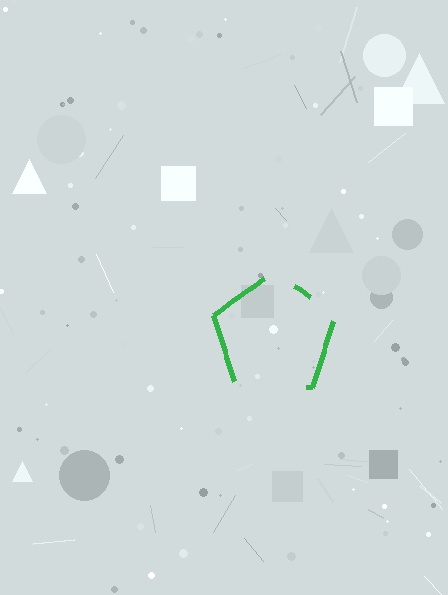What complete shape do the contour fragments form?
The contour fragments form a pentagon.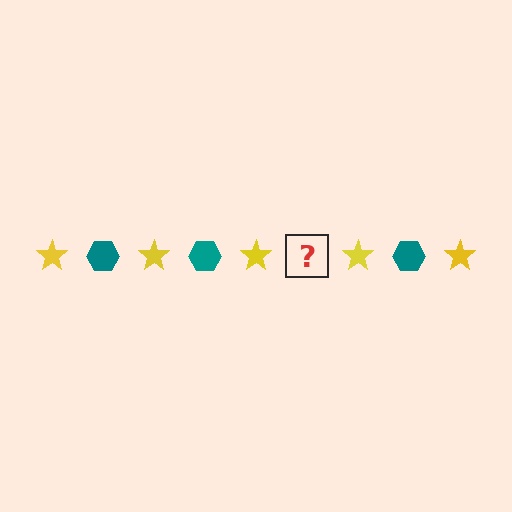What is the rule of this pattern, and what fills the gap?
The rule is that the pattern alternates between yellow star and teal hexagon. The gap should be filled with a teal hexagon.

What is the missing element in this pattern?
The missing element is a teal hexagon.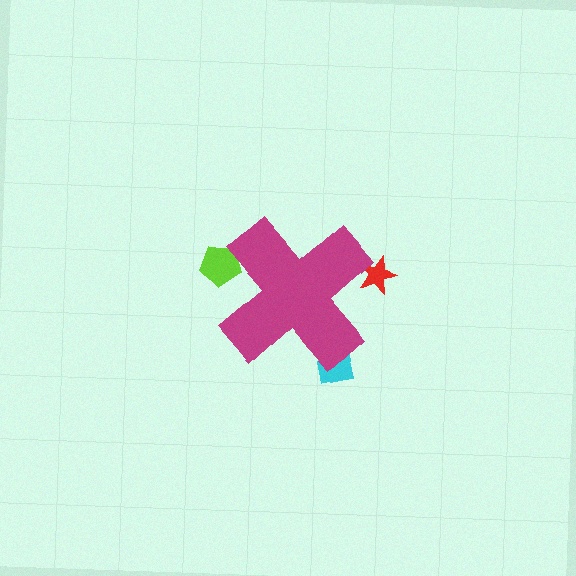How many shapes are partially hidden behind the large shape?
3 shapes are partially hidden.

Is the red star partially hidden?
Yes, the red star is partially hidden behind the magenta cross.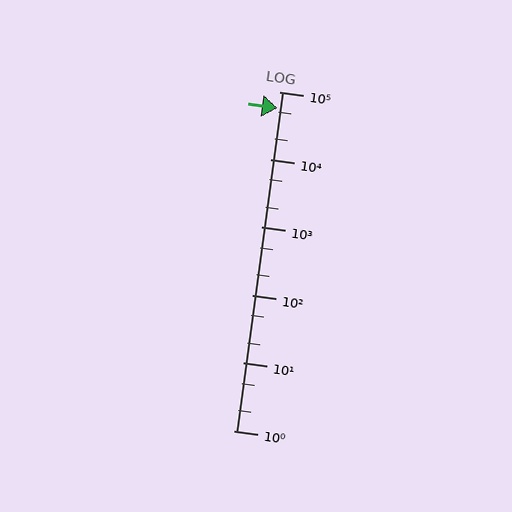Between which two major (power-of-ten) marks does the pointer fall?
The pointer is between 10000 and 100000.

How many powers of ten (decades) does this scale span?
The scale spans 5 decades, from 1 to 100000.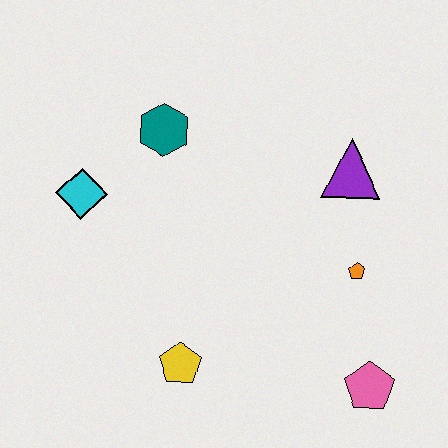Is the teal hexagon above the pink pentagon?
Yes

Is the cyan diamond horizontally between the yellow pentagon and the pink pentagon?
No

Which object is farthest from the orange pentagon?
The cyan diamond is farthest from the orange pentagon.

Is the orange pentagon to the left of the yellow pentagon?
No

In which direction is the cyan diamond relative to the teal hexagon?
The cyan diamond is to the left of the teal hexagon.